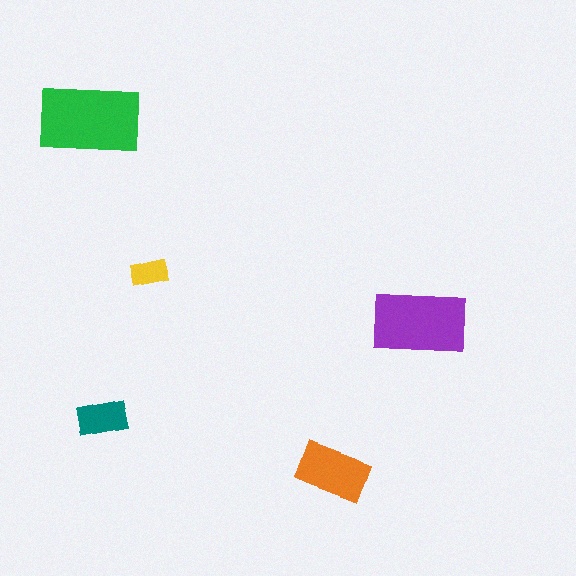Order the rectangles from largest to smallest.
the green one, the purple one, the orange one, the teal one, the yellow one.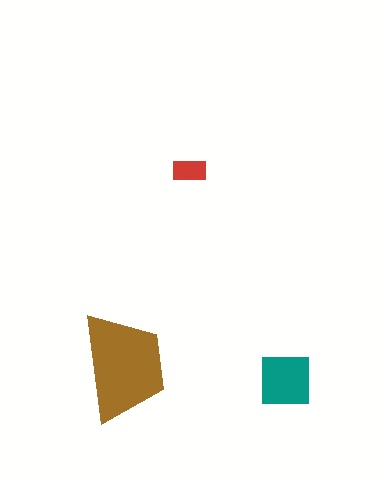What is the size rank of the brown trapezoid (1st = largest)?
1st.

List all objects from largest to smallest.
The brown trapezoid, the teal square, the red rectangle.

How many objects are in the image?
There are 3 objects in the image.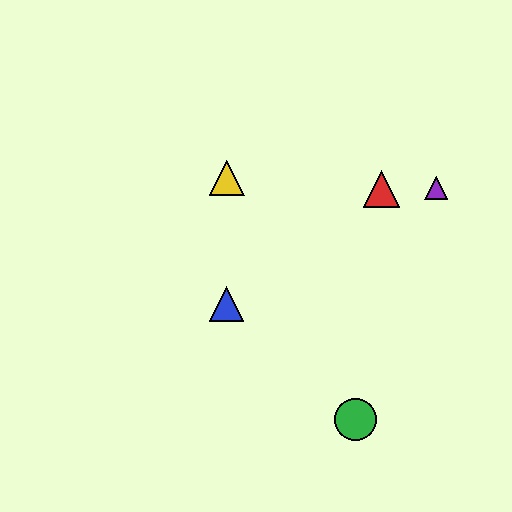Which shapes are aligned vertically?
The blue triangle, the yellow triangle are aligned vertically.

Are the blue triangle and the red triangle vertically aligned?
No, the blue triangle is at x≈227 and the red triangle is at x≈381.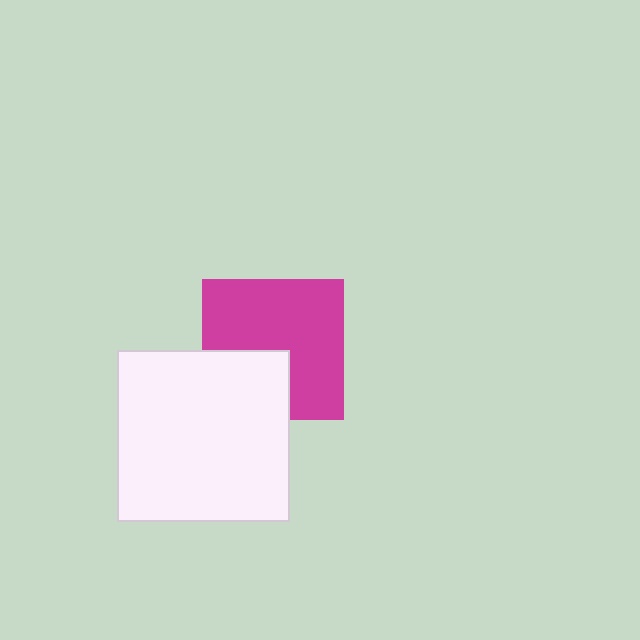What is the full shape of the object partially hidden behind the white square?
The partially hidden object is a magenta square.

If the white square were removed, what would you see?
You would see the complete magenta square.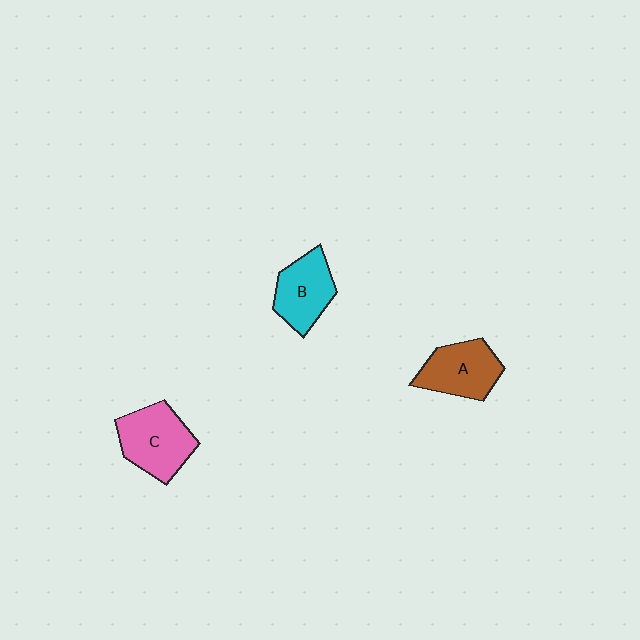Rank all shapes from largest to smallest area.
From largest to smallest: C (pink), A (brown), B (cyan).